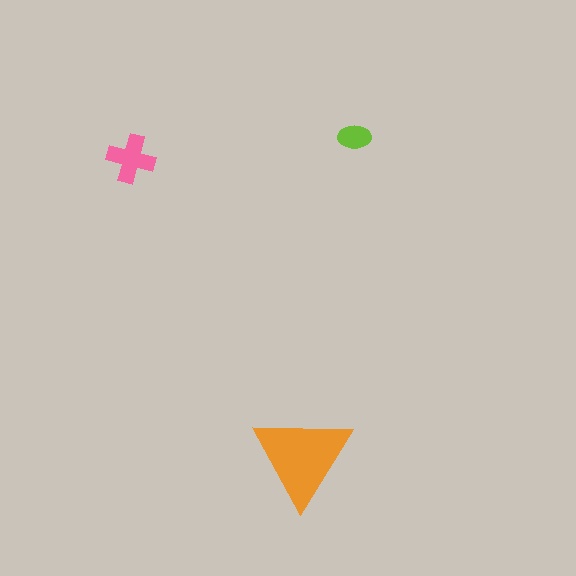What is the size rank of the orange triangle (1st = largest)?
1st.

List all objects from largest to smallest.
The orange triangle, the pink cross, the lime ellipse.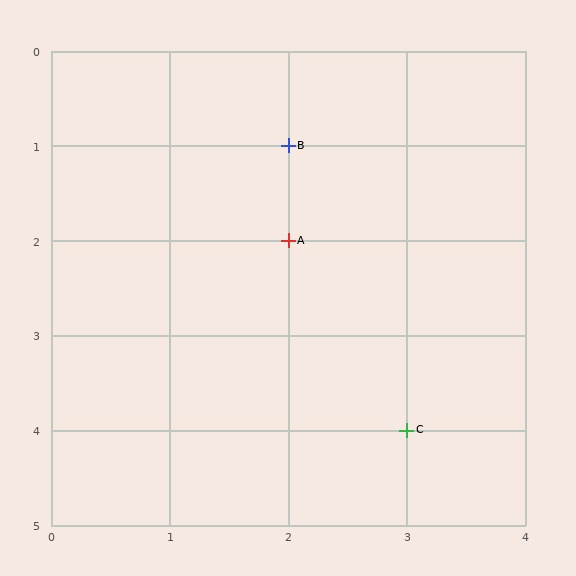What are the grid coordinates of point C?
Point C is at grid coordinates (3, 4).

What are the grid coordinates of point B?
Point B is at grid coordinates (2, 1).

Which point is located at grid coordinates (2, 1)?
Point B is at (2, 1).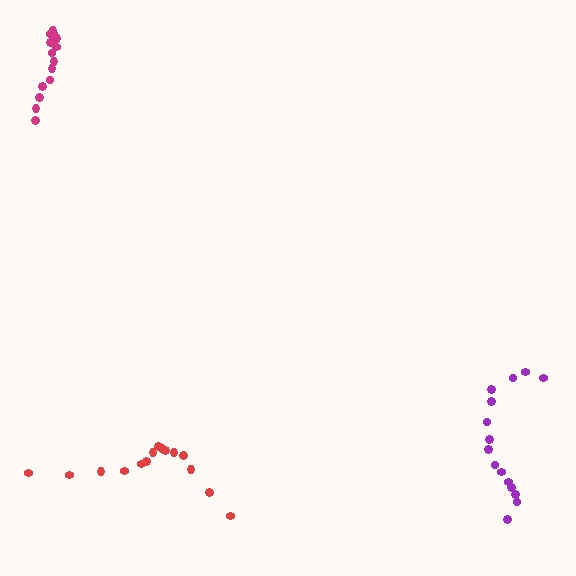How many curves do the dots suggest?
There are 3 distinct paths.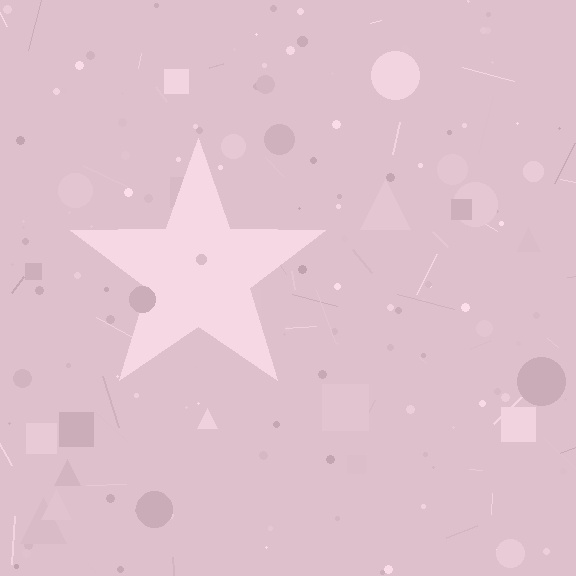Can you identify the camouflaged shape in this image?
The camouflaged shape is a star.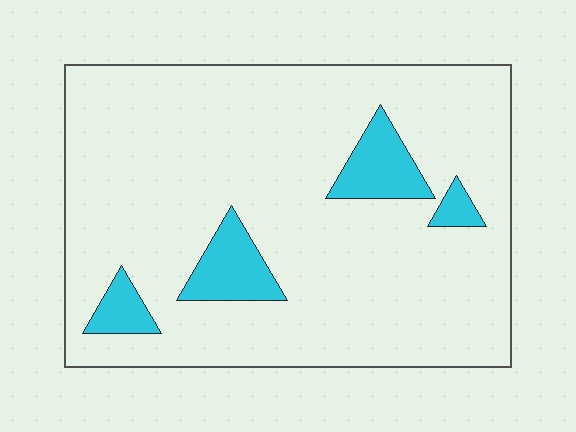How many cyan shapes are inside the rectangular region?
4.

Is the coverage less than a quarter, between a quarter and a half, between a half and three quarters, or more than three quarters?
Less than a quarter.